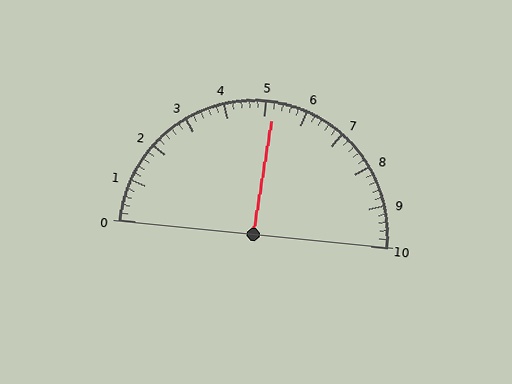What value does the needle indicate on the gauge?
The needle indicates approximately 5.2.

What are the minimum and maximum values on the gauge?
The gauge ranges from 0 to 10.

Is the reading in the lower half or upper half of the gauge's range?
The reading is in the upper half of the range (0 to 10).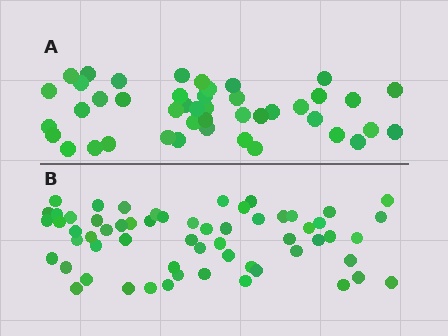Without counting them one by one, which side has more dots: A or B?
Region B (the bottom region) has more dots.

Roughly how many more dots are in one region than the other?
Region B has approximately 15 more dots than region A.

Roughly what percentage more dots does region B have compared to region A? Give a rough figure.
About 35% more.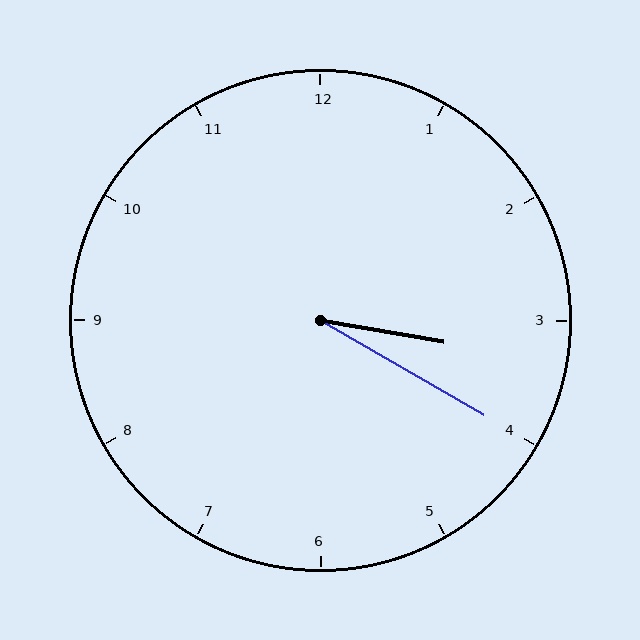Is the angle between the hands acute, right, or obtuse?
It is acute.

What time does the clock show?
3:20.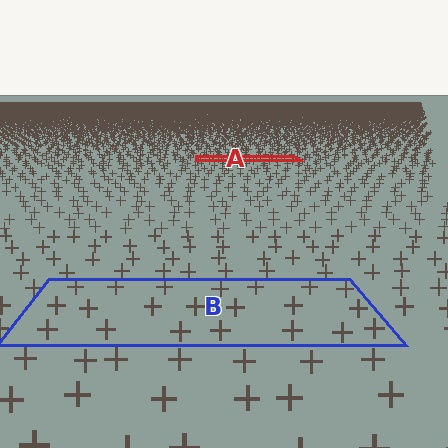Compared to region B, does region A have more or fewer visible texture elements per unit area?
Region A has more texture elements per unit area — they are packed more densely because it is farther away.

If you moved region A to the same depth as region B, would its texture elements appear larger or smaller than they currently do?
They would appear larger. At a closer depth, the same texture elements are projected at a bigger on-screen size.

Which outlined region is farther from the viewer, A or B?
Region A is farther from the viewer — the texture elements inside it appear smaller and more densely packed.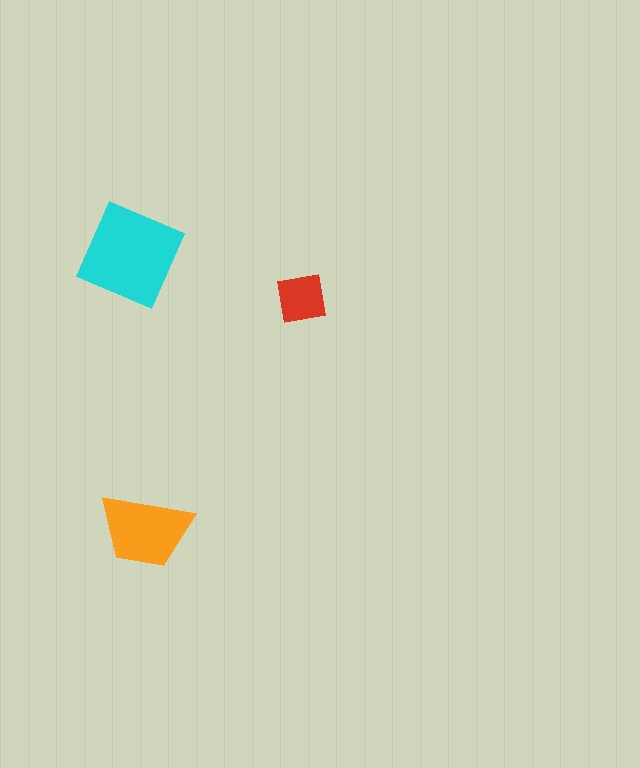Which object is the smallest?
The red square.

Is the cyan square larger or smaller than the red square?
Larger.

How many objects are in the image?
There are 3 objects in the image.